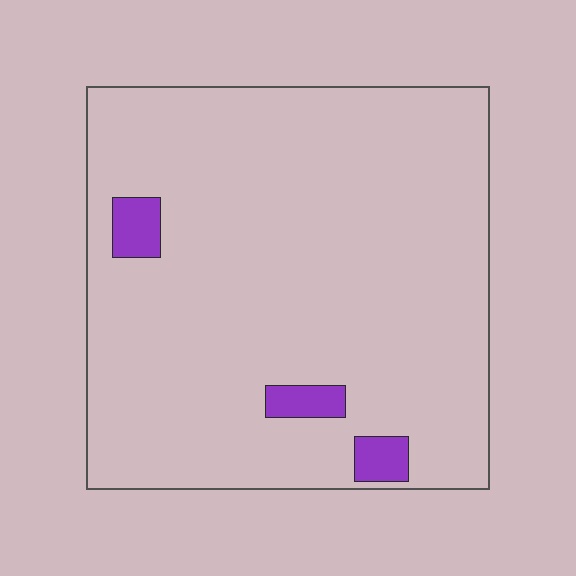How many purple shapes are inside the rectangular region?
3.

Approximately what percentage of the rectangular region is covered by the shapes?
Approximately 5%.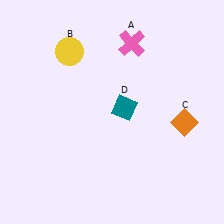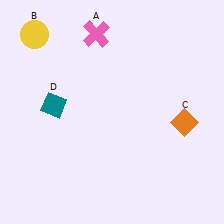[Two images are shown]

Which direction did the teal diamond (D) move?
The teal diamond (D) moved left.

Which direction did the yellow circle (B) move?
The yellow circle (B) moved left.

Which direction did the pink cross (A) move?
The pink cross (A) moved left.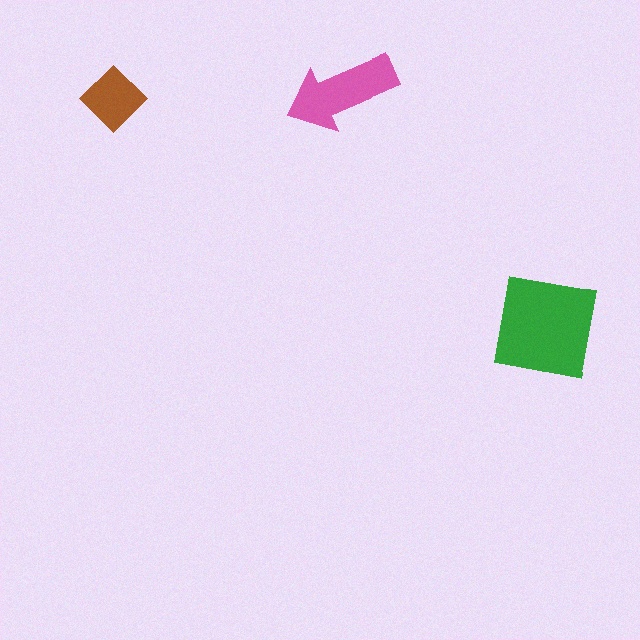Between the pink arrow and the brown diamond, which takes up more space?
The pink arrow.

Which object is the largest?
The green square.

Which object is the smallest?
The brown diamond.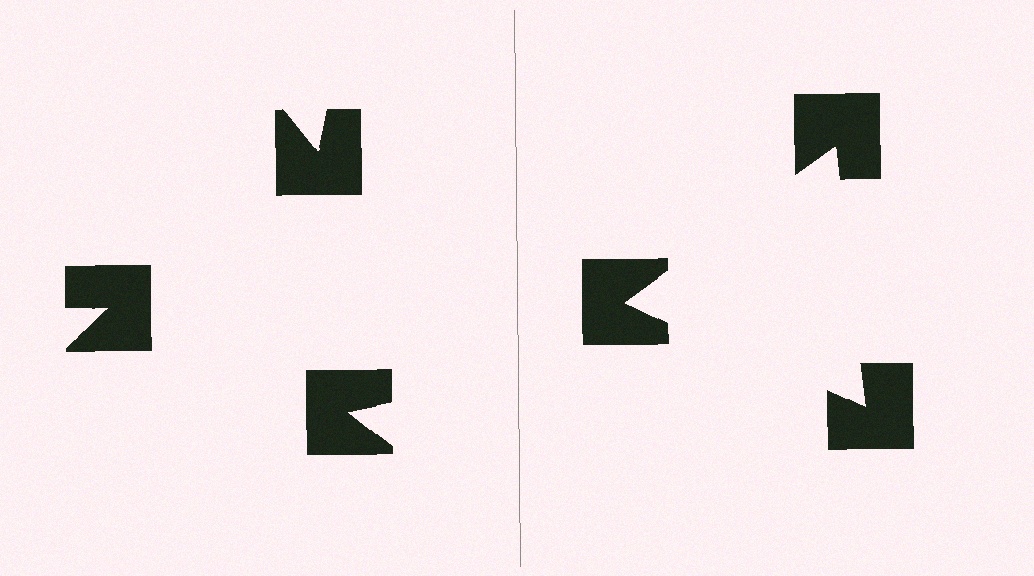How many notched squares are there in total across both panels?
6 — 3 on each side.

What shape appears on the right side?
An illusory triangle.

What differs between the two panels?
The notched squares are positioned identically on both sides; only the wedge orientations differ. On the right they align to a triangle; on the left they are misaligned.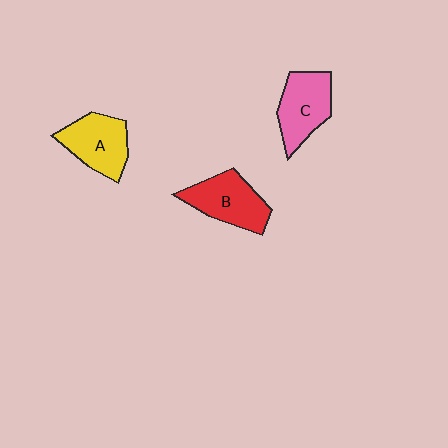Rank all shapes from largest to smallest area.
From largest to smallest: B (red), A (yellow), C (pink).